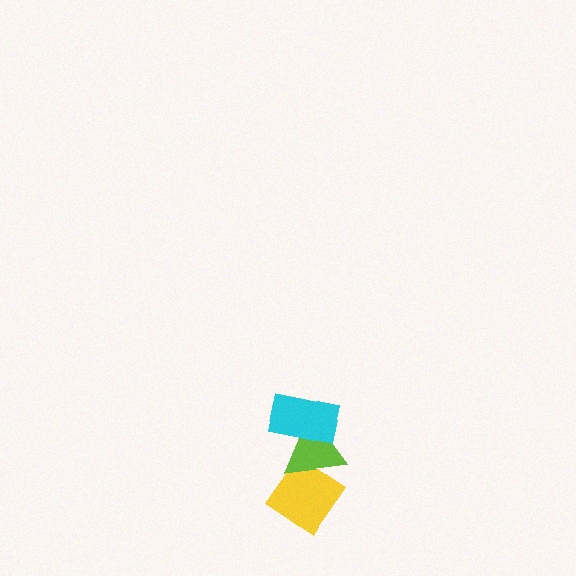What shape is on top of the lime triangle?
The cyan rectangle is on top of the lime triangle.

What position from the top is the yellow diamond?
The yellow diamond is 3rd from the top.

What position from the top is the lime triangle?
The lime triangle is 2nd from the top.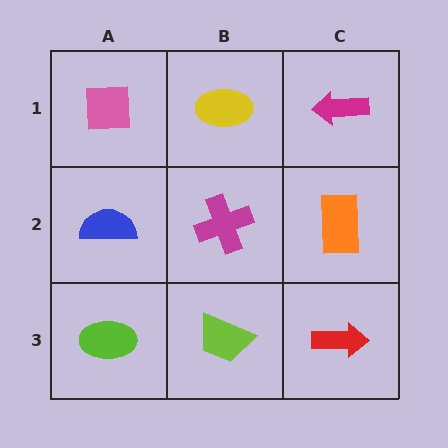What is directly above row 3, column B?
A magenta cross.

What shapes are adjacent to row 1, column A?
A blue semicircle (row 2, column A), a yellow ellipse (row 1, column B).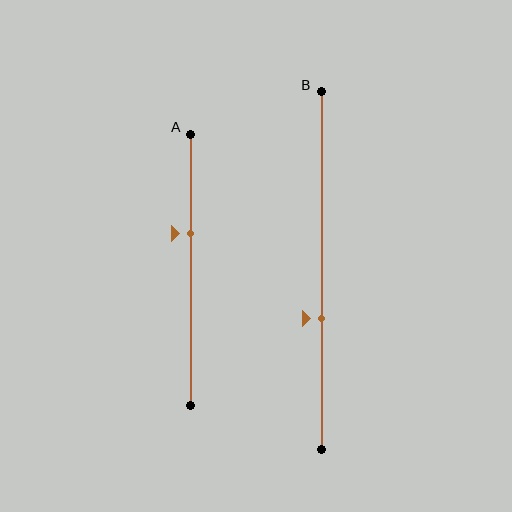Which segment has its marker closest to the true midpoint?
Segment B has its marker closest to the true midpoint.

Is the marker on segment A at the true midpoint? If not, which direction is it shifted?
No, the marker on segment A is shifted upward by about 13% of the segment length.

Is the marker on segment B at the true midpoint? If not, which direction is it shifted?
No, the marker on segment B is shifted downward by about 13% of the segment length.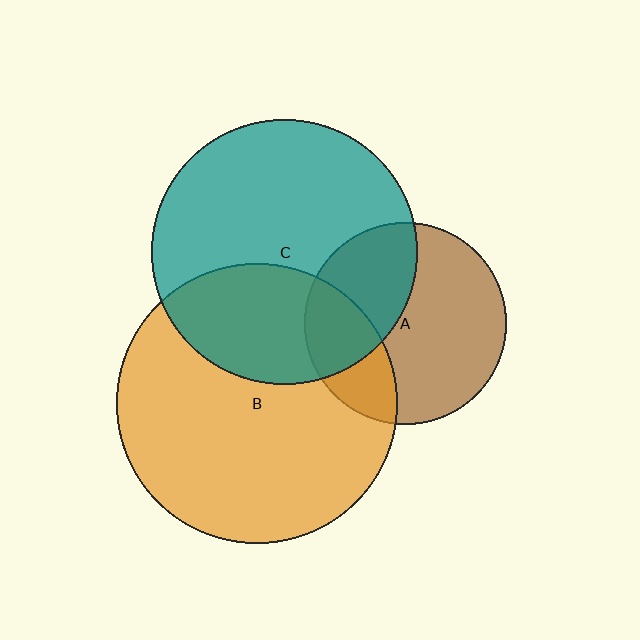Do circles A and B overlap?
Yes.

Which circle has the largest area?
Circle B (orange).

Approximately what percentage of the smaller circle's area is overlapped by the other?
Approximately 25%.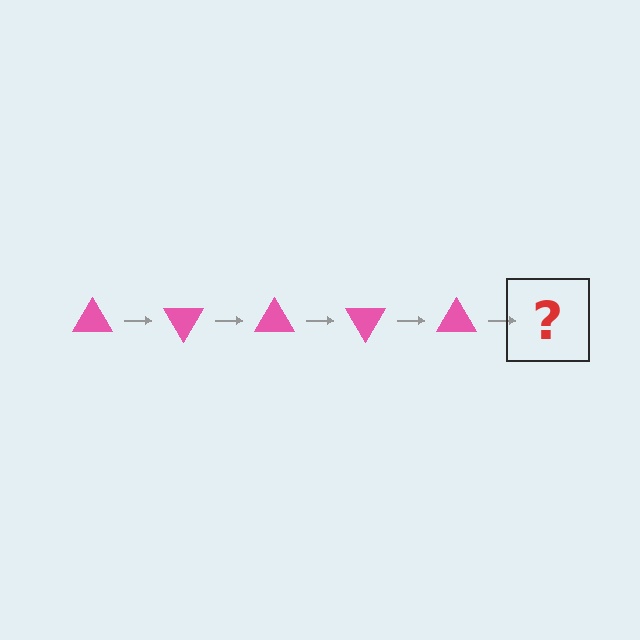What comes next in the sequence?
The next element should be a pink triangle rotated 300 degrees.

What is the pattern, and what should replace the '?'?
The pattern is that the triangle rotates 60 degrees each step. The '?' should be a pink triangle rotated 300 degrees.